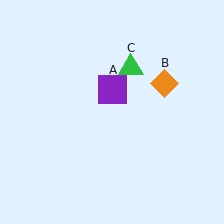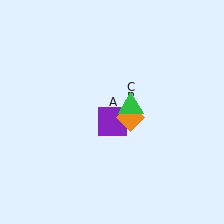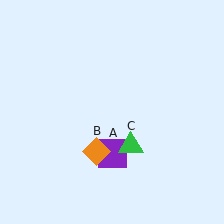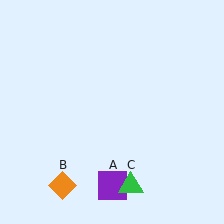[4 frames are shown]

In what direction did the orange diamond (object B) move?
The orange diamond (object B) moved down and to the left.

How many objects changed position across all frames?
3 objects changed position: purple square (object A), orange diamond (object B), green triangle (object C).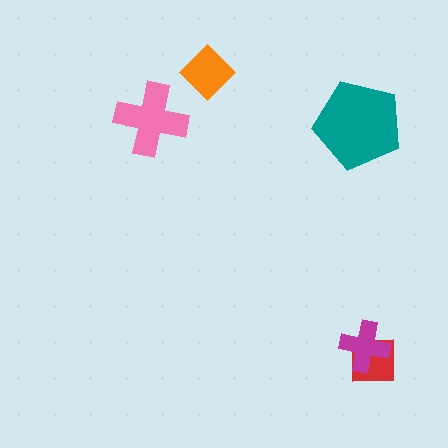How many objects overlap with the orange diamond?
0 objects overlap with the orange diamond.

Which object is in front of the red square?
The magenta cross is in front of the red square.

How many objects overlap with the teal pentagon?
0 objects overlap with the teal pentagon.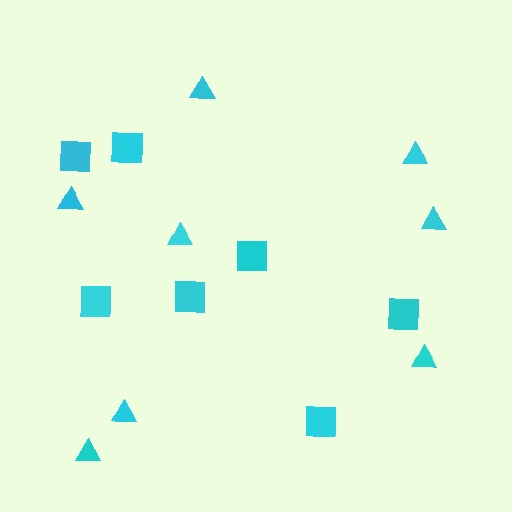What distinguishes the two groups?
There are 2 groups: one group of squares (7) and one group of triangles (8).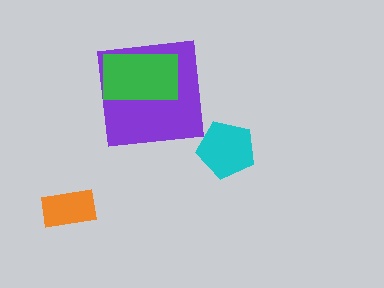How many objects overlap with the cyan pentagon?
0 objects overlap with the cyan pentagon.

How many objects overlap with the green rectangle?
1 object overlaps with the green rectangle.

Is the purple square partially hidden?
Yes, it is partially covered by another shape.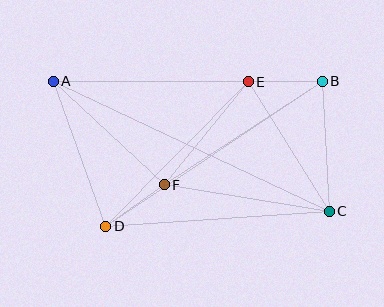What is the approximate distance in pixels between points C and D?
The distance between C and D is approximately 224 pixels.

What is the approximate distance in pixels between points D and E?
The distance between D and E is approximately 203 pixels.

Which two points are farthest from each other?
Points A and C are farthest from each other.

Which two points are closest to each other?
Points D and F are closest to each other.